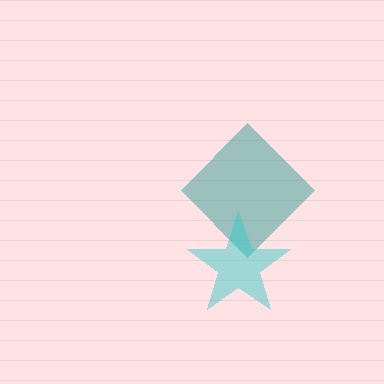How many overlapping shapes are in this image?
There are 2 overlapping shapes in the image.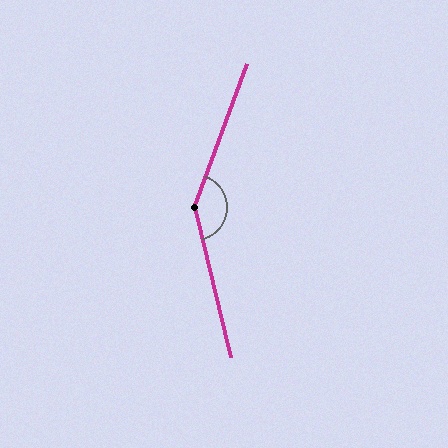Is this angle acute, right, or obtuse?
It is obtuse.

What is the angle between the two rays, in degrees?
Approximately 147 degrees.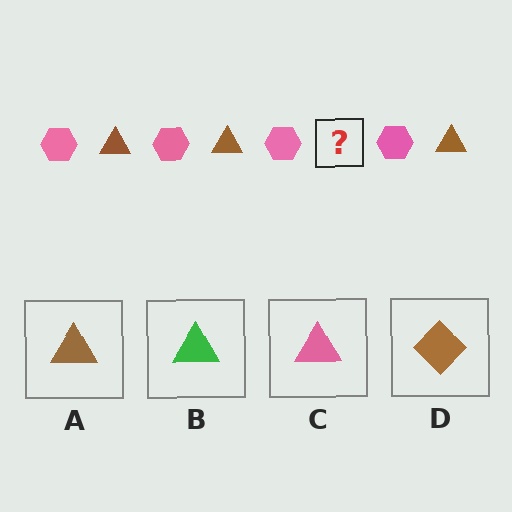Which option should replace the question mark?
Option A.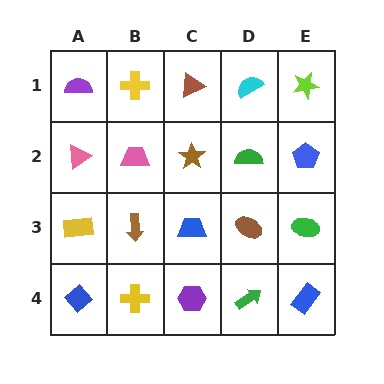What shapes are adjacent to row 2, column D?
A cyan semicircle (row 1, column D), a brown ellipse (row 3, column D), a brown star (row 2, column C), a blue pentagon (row 2, column E).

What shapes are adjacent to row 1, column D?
A green semicircle (row 2, column D), a brown triangle (row 1, column C), a lime star (row 1, column E).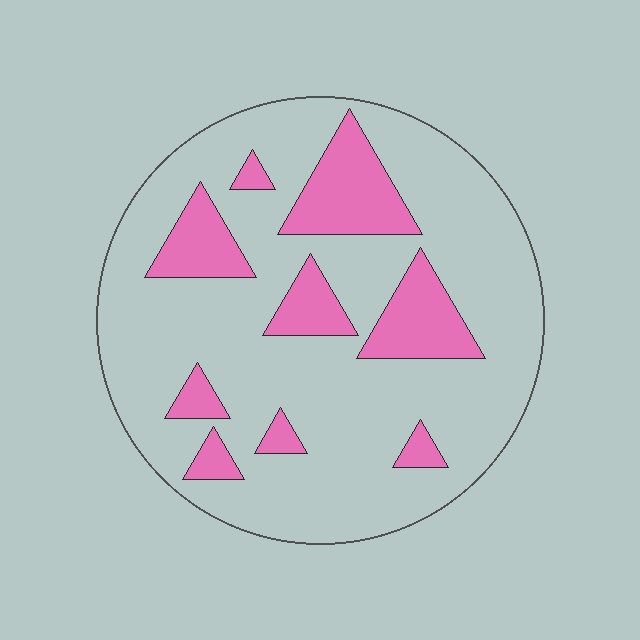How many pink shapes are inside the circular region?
9.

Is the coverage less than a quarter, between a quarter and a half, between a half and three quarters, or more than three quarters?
Less than a quarter.